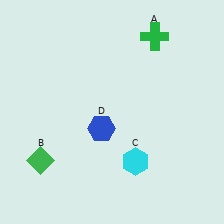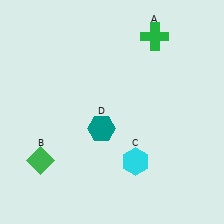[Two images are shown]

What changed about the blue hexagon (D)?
In Image 1, D is blue. In Image 2, it changed to teal.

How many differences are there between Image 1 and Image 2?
There is 1 difference between the two images.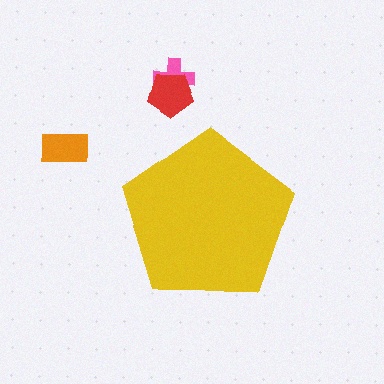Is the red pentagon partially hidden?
No, the red pentagon is fully visible.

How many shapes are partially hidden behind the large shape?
0 shapes are partially hidden.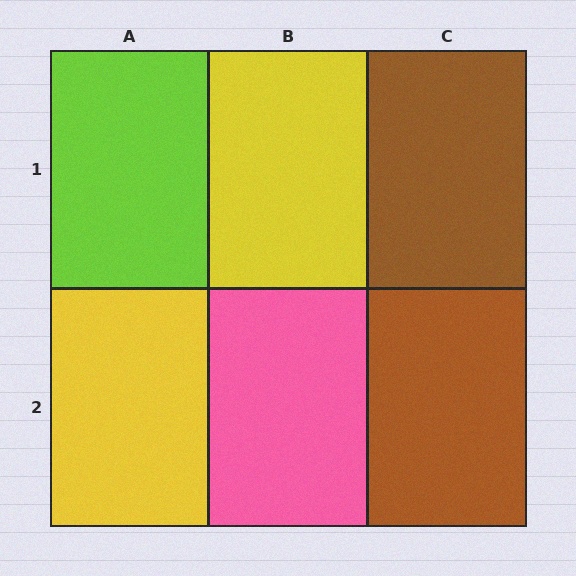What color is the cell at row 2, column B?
Pink.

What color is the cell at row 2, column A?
Yellow.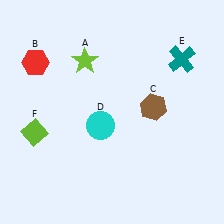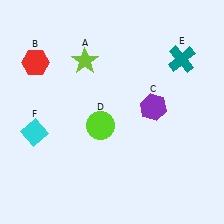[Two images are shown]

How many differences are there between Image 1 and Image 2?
There are 3 differences between the two images.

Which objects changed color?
C changed from brown to purple. D changed from cyan to lime. F changed from lime to cyan.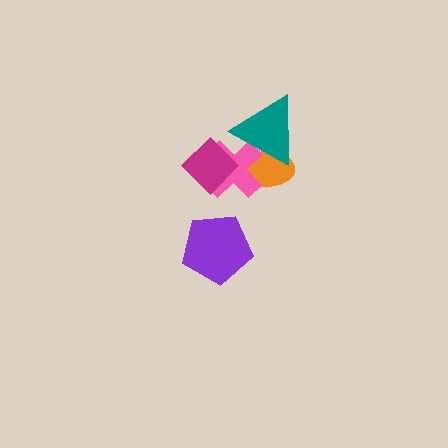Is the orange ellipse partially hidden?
Yes, it is partially covered by another shape.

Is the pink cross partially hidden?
Yes, it is partially covered by another shape.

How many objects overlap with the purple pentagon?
0 objects overlap with the purple pentagon.